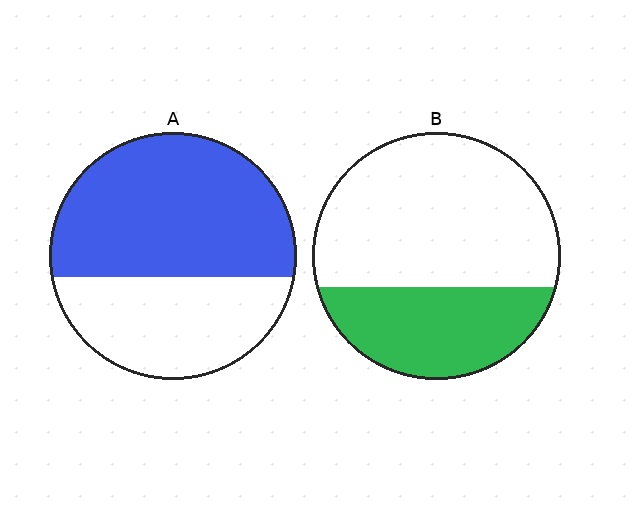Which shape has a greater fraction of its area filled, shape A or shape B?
Shape A.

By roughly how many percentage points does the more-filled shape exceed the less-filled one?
By roughly 25 percentage points (A over B).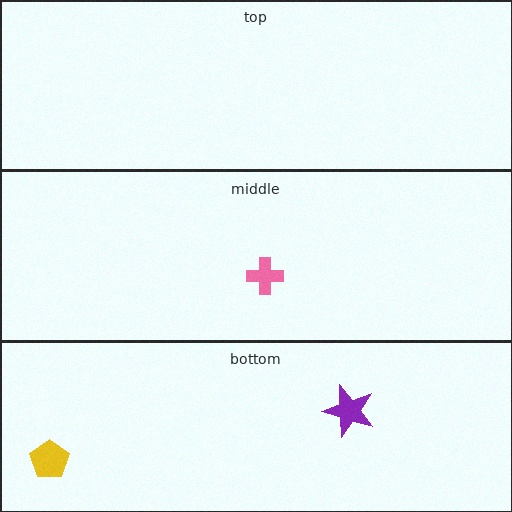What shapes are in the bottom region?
The yellow pentagon, the purple star.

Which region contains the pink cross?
The middle region.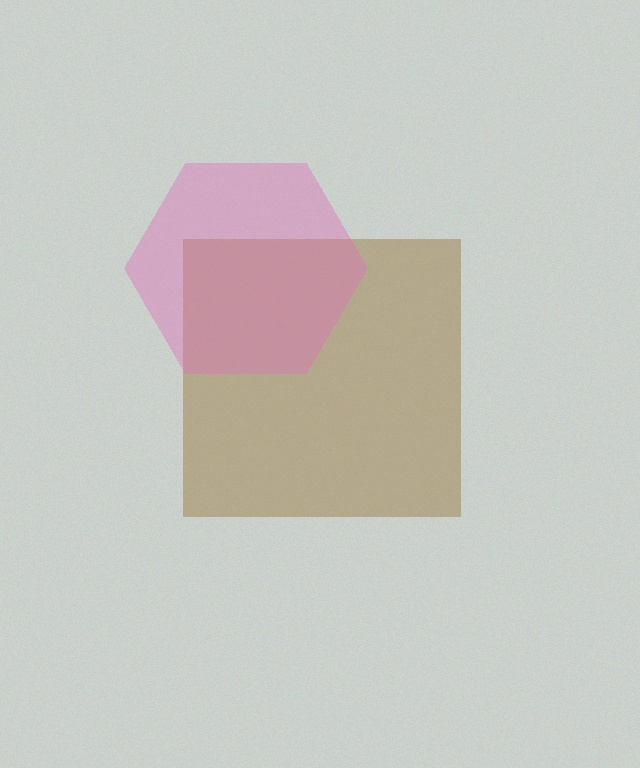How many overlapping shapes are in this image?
There are 2 overlapping shapes in the image.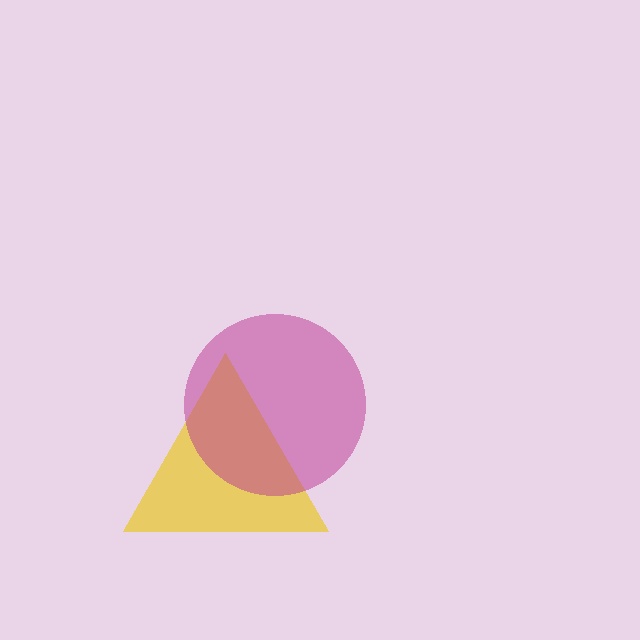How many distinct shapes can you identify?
There are 2 distinct shapes: a yellow triangle, a magenta circle.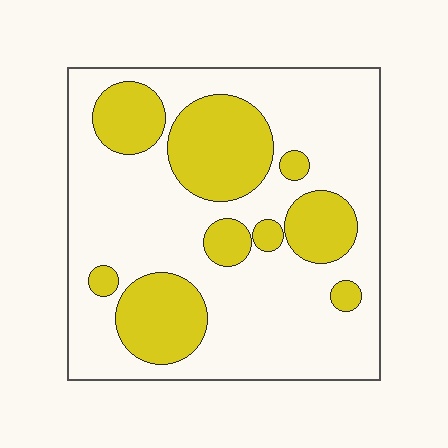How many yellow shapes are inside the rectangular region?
9.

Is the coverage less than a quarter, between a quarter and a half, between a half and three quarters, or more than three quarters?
Between a quarter and a half.